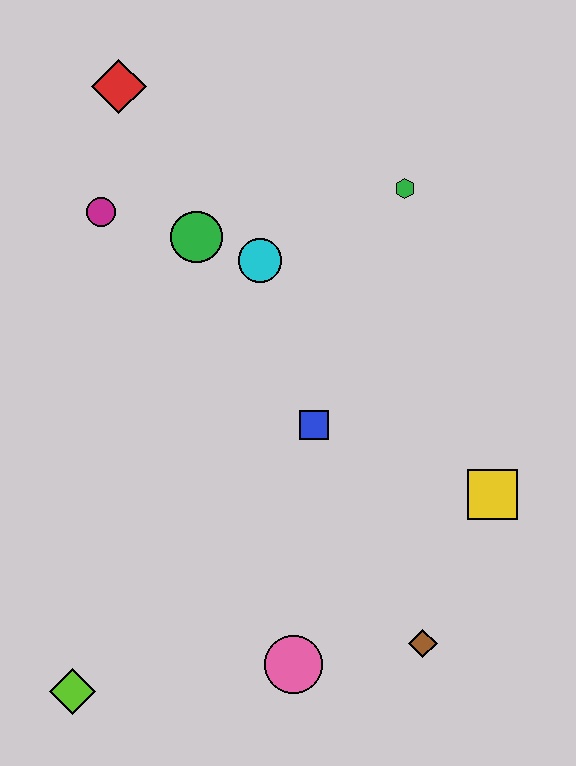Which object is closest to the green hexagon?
The cyan circle is closest to the green hexagon.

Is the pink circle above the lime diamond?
Yes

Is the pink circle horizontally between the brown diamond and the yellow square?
No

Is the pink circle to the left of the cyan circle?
No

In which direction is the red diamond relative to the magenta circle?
The red diamond is above the magenta circle.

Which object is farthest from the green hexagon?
The lime diamond is farthest from the green hexagon.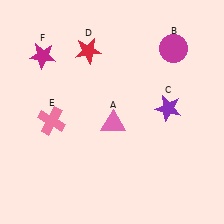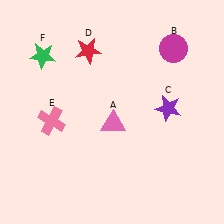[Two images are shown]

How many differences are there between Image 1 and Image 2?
There is 1 difference between the two images.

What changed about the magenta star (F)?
In Image 1, F is magenta. In Image 2, it changed to green.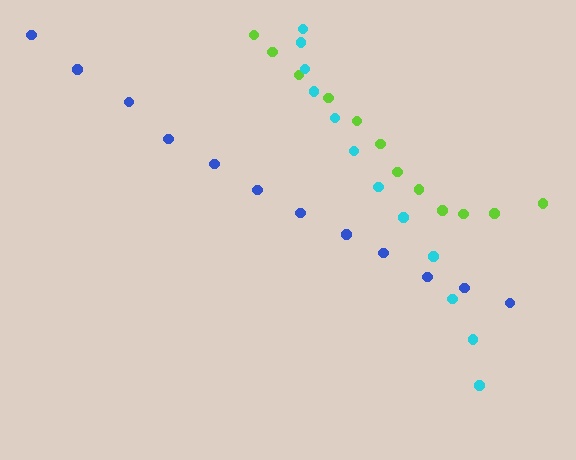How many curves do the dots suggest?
There are 3 distinct paths.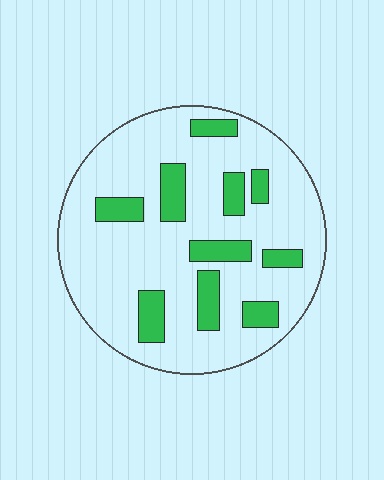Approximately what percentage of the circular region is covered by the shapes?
Approximately 20%.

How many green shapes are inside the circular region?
10.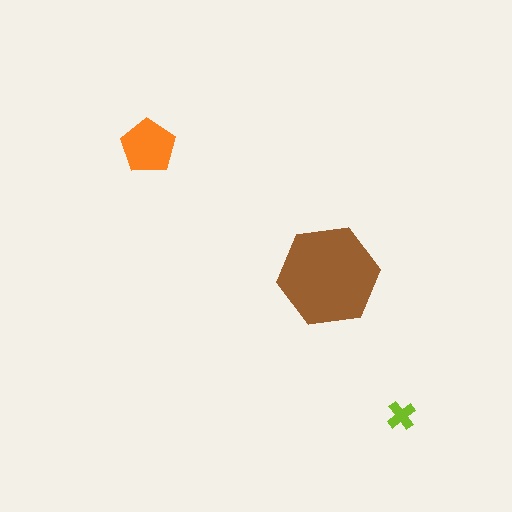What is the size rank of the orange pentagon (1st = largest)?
2nd.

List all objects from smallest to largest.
The lime cross, the orange pentagon, the brown hexagon.